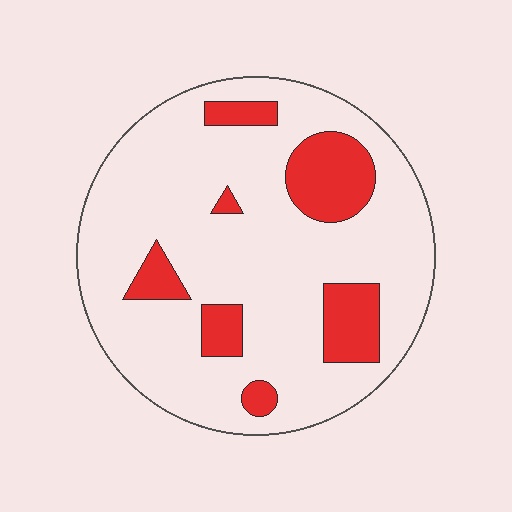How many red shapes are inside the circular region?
7.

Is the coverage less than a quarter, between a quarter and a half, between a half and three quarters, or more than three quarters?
Less than a quarter.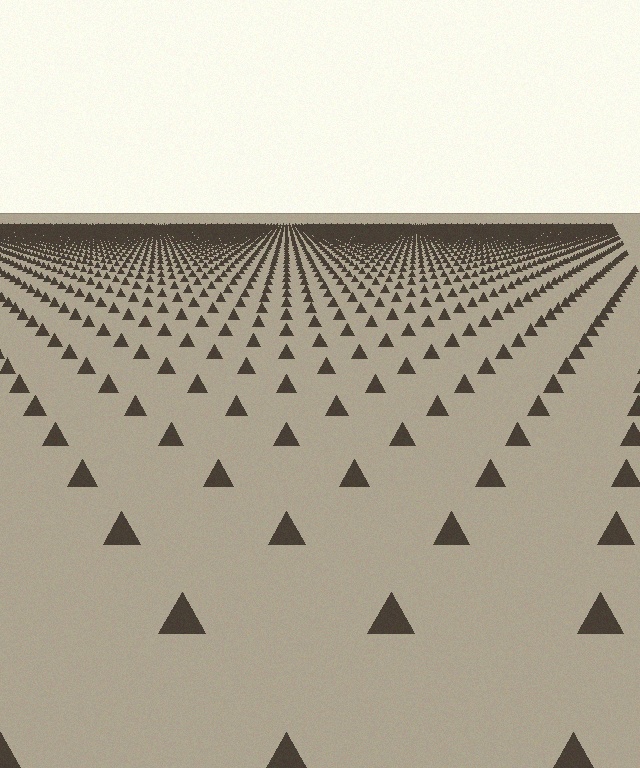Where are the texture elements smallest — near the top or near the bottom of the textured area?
Near the top.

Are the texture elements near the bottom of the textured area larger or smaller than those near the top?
Larger. Near the bottom, elements are closer to the viewer and appear at a bigger on-screen size.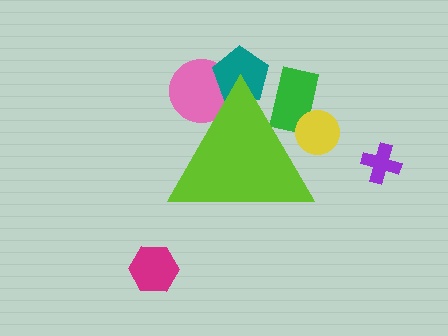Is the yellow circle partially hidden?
Yes, the yellow circle is partially hidden behind the lime triangle.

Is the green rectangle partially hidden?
Yes, the green rectangle is partially hidden behind the lime triangle.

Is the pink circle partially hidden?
Yes, the pink circle is partially hidden behind the lime triangle.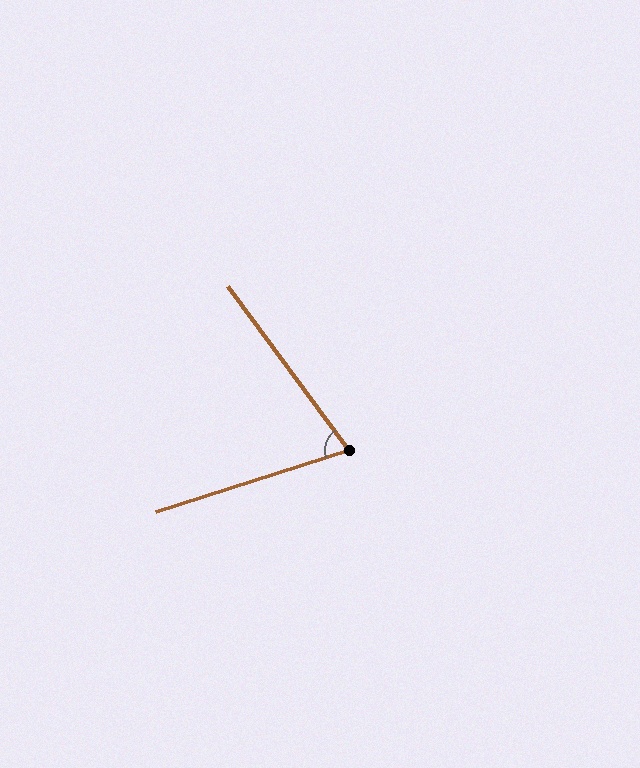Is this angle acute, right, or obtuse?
It is acute.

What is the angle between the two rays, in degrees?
Approximately 71 degrees.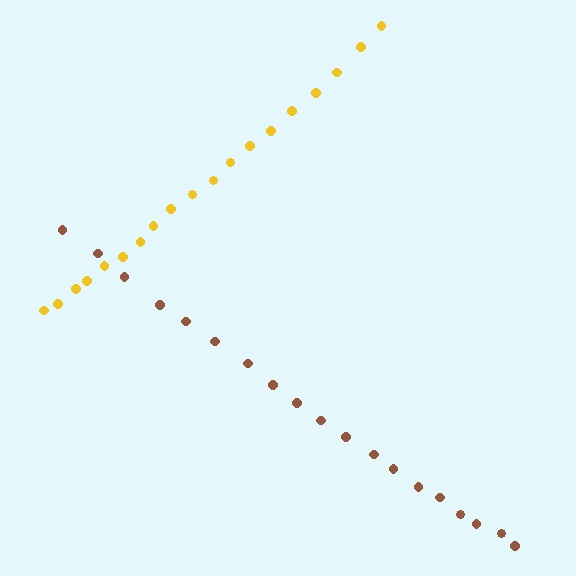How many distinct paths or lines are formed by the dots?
There are 2 distinct paths.